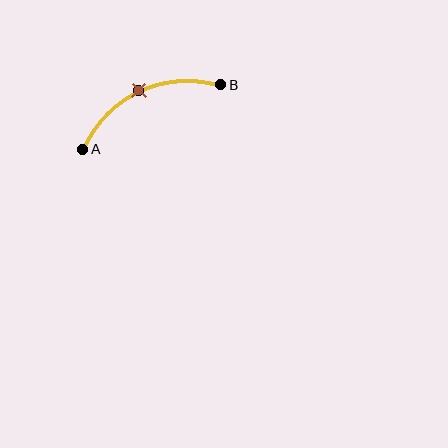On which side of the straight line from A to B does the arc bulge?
The arc bulges above the straight line connecting A and B.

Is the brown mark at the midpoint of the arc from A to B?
Yes. The brown mark lies on the arc at equal arc-length from both A and B — it is the arc midpoint.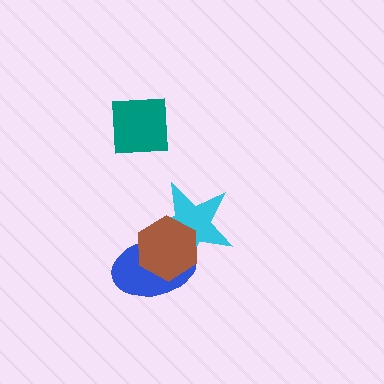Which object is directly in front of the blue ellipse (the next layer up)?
The cyan star is directly in front of the blue ellipse.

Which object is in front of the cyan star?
The brown hexagon is in front of the cyan star.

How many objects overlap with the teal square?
0 objects overlap with the teal square.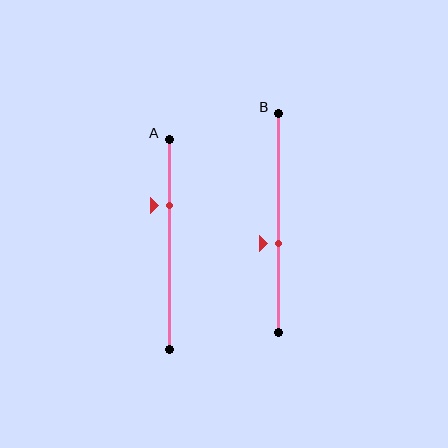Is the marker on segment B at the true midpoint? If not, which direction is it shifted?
No, the marker on segment B is shifted downward by about 9% of the segment length.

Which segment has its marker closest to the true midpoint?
Segment B has its marker closest to the true midpoint.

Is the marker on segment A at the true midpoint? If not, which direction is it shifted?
No, the marker on segment A is shifted upward by about 19% of the segment length.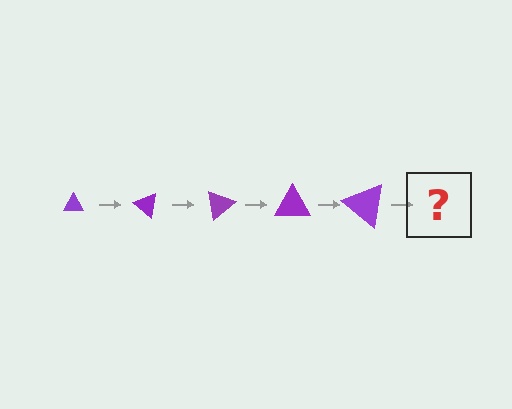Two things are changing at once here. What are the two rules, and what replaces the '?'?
The two rules are that the triangle grows larger each step and it rotates 40 degrees each step. The '?' should be a triangle, larger than the previous one and rotated 200 degrees from the start.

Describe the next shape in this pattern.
It should be a triangle, larger than the previous one and rotated 200 degrees from the start.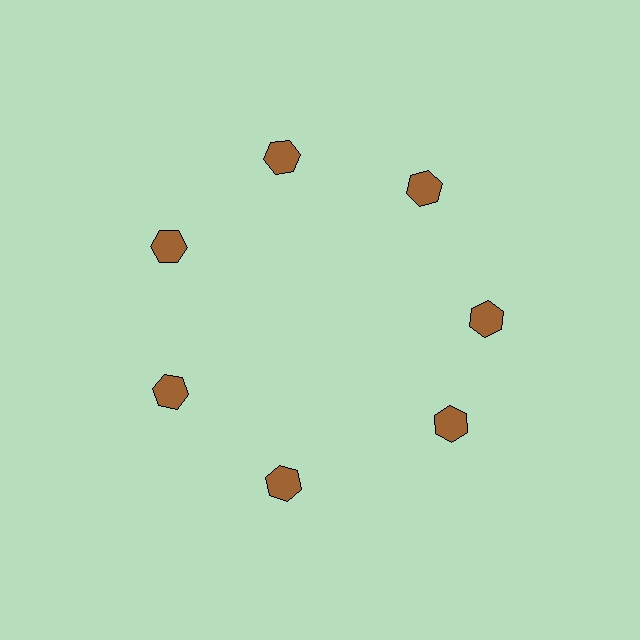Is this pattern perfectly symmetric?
No. The 7 brown hexagons are arranged in a ring, but one element near the 5 o'clock position is rotated out of alignment along the ring, breaking the 7-fold rotational symmetry.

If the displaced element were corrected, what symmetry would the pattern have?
It would have 7-fold rotational symmetry — the pattern would map onto itself every 51 degrees.